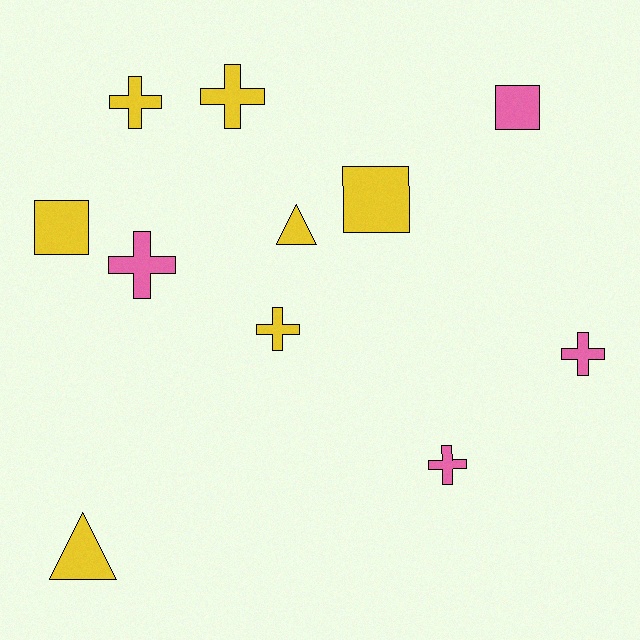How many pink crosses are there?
There are 3 pink crosses.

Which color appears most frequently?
Yellow, with 7 objects.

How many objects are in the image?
There are 11 objects.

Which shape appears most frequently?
Cross, with 6 objects.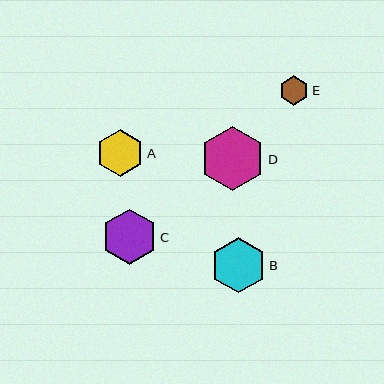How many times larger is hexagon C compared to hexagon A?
Hexagon C is approximately 1.2 times the size of hexagon A.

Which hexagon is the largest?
Hexagon D is the largest with a size of approximately 64 pixels.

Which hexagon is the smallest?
Hexagon E is the smallest with a size of approximately 29 pixels.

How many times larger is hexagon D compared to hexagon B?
Hexagon D is approximately 1.2 times the size of hexagon B.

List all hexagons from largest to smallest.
From largest to smallest: D, B, C, A, E.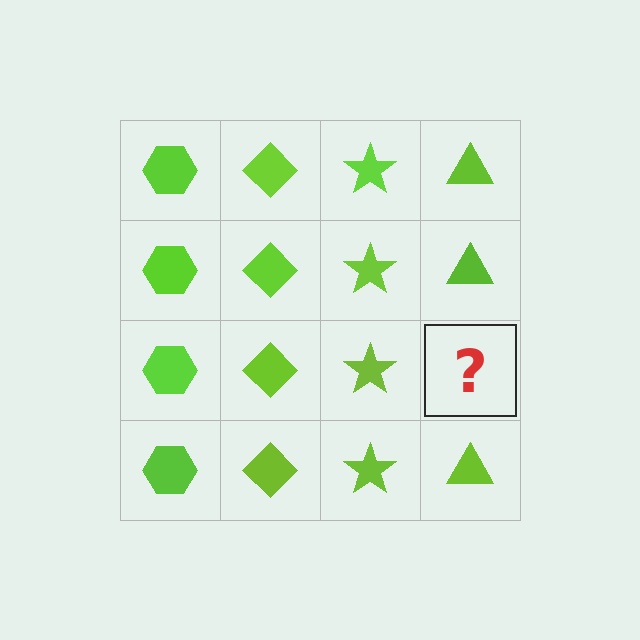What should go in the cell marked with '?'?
The missing cell should contain a lime triangle.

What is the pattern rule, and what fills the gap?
The rule is that each column has a consistent shape. The gap should be filled with a lime triangle.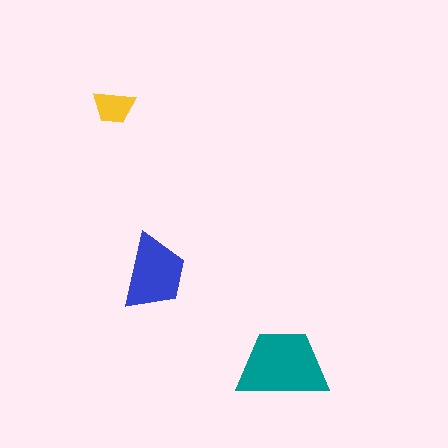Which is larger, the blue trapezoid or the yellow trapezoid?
The blue one.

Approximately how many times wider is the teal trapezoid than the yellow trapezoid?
About 2 times wider.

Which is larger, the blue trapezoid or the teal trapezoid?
The teal one.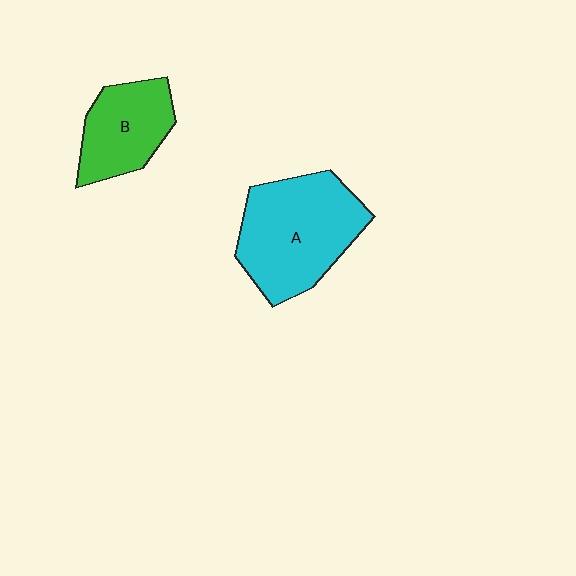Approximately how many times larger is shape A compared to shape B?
Approximately 1.6 times.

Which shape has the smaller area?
Shape B (green).